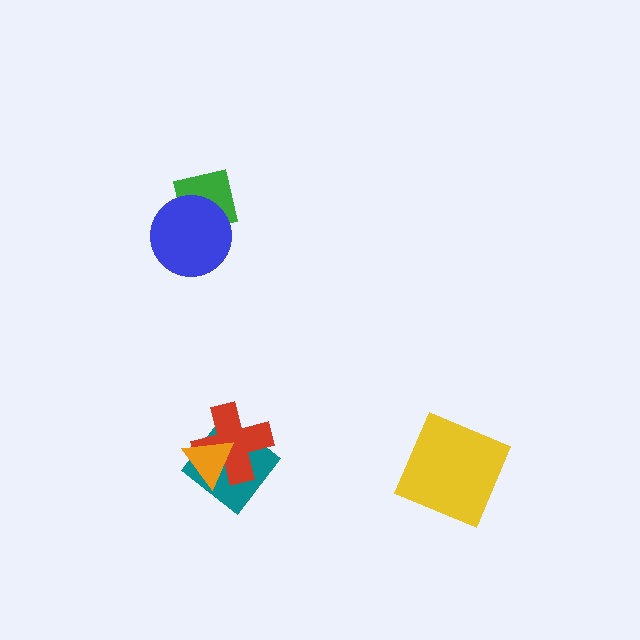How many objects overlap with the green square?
1 object overlaps with the green square.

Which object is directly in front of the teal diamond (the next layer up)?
The red cross is directly in front of the teal diamond.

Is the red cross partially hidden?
Yes, it is partially covered by another shape.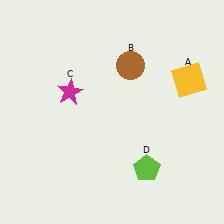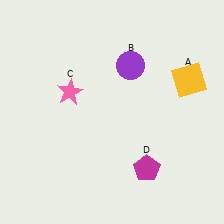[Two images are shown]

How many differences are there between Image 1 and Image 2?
There are 3 differences between the two images.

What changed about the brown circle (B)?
In Image 1, B is brown. In Image 2, it changed to purple.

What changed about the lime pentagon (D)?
In Image 1, D is lime. In Image 2, it changed to magenta.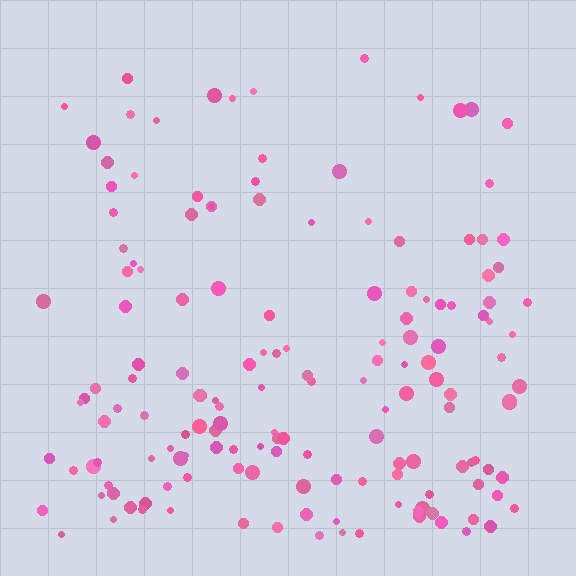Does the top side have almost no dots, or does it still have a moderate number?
Still a moderate number, just noticeably fewer than the bottom.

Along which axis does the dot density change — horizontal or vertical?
Vertical.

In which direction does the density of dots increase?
From top to bottom, with the bottom side densest.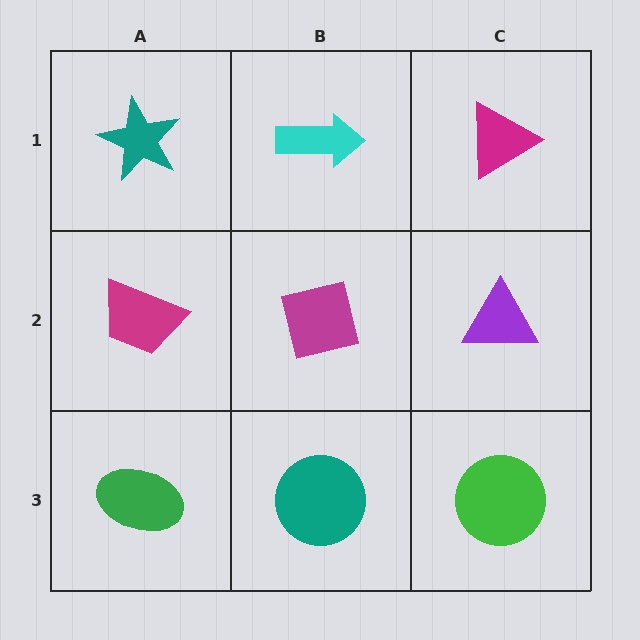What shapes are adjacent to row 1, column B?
A magenta square (row 2, column B), a teal star (row 1, column A), a magenta triangle (row 1, column C).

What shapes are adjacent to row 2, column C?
A magenta triangle (row 1, column C), a green circle (row 3, column C), a magenta square (row 2, column B).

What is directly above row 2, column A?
A teal star.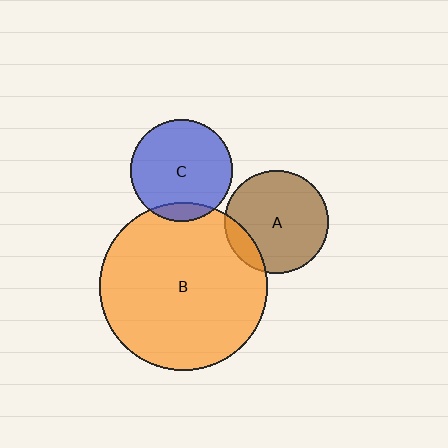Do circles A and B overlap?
Yes.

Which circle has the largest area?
Circle B (orange).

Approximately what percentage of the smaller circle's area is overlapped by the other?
Approximately 15%.